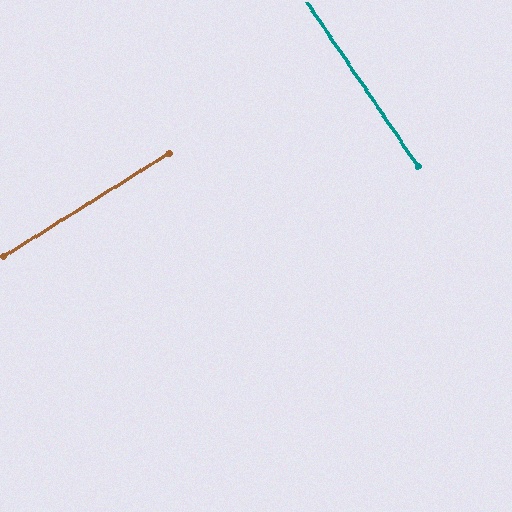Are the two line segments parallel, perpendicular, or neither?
Perpendicular — they meet at approximately 88°.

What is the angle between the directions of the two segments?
Approximately 88 degrees.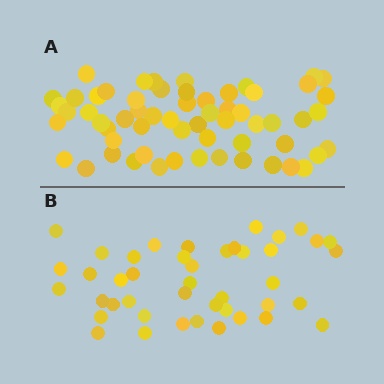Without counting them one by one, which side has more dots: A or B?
Region A (the top region) has more dots.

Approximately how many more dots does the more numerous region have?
Region A has approximately 15 more dots than region B.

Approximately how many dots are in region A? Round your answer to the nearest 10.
About 60 dots.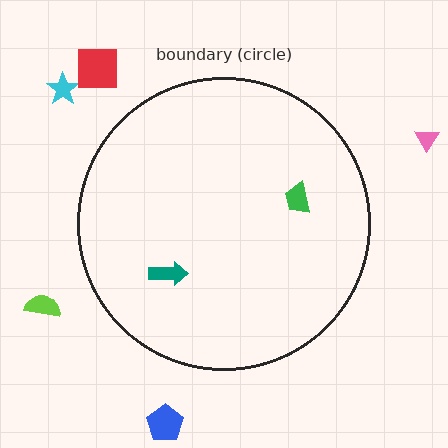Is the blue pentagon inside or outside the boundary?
Outside.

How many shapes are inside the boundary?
2 inside, 5 outside.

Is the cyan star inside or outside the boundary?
Outside.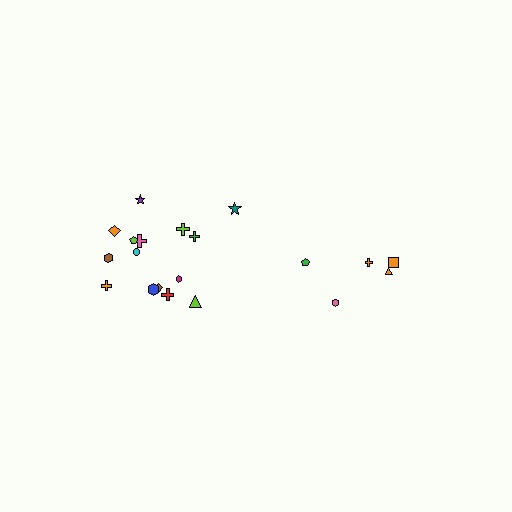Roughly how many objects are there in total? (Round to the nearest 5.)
Roughly 20 objects in total.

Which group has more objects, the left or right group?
The left group.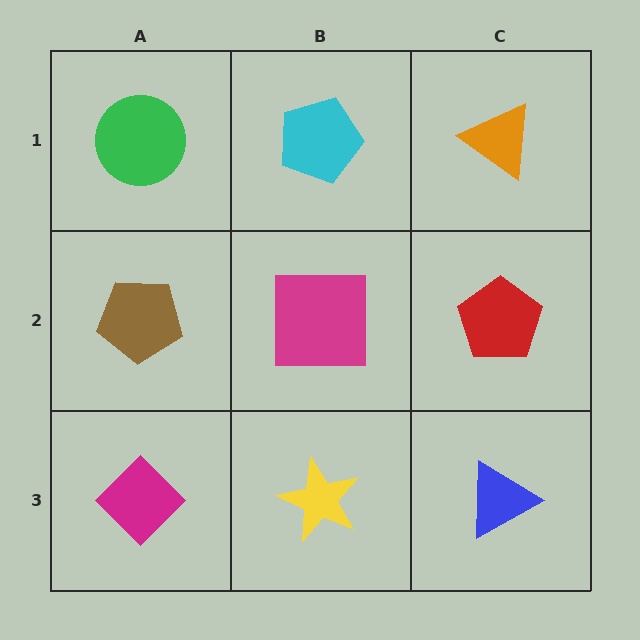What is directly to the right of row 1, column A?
A cyan pentagon.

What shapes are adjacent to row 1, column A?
A brown pentagon (row 2, column A), a cyan pentagon (row 1, column B).